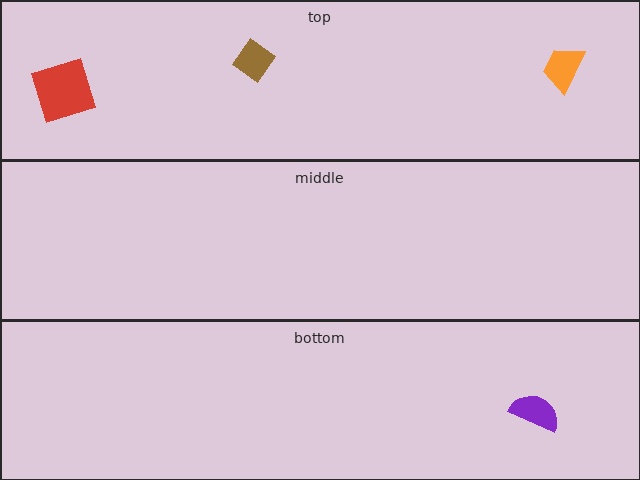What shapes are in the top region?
The brown diamond, the orange trapezoid, the red square.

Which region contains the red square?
The top region.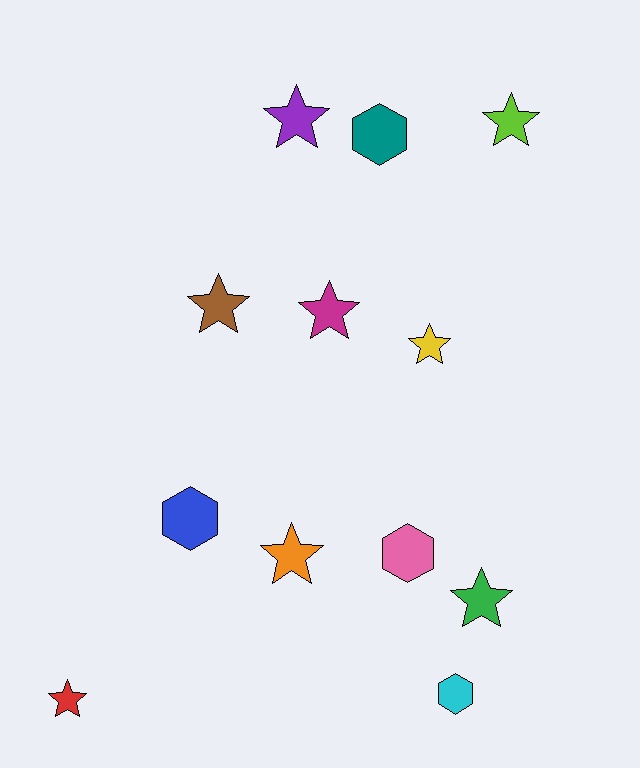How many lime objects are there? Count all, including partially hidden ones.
There is 1 lime object.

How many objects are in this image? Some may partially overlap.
There are 12 objects.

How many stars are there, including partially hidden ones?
There are 8 stars.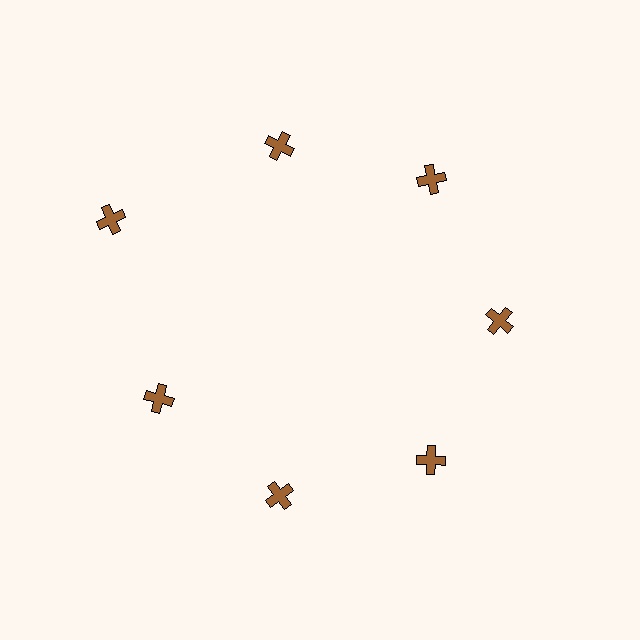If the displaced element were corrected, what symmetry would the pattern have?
It would have 7-fold rotational symmetry — the pattern would map onto itself every 51 degrees.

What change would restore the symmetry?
The symmetry would be restored by moving it inward, back onto the ring so that all 7 crosses sit at equal angles and equal distance from the center.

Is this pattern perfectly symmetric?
No. The 7 brown crosses are arranged in a ring, but one element near the 10 o'clock position is pushed outward from the center, breaking the 7-fold rotational symmetry.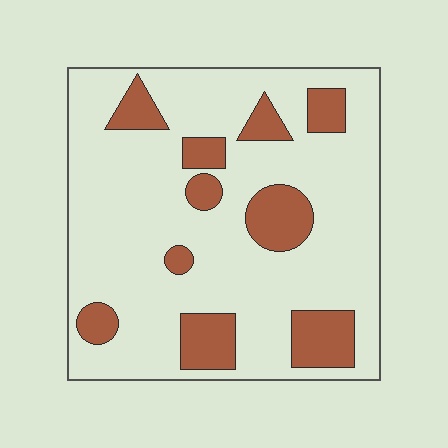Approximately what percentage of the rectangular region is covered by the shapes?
Approximately 20%.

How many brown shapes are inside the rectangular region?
10.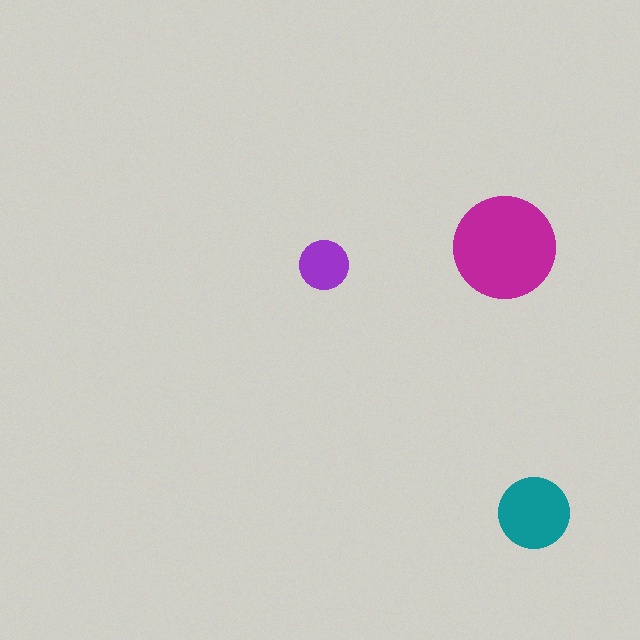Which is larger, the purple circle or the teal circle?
The teal one.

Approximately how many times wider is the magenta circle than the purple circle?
About 2 times wider.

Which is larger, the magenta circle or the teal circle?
The magenta one.